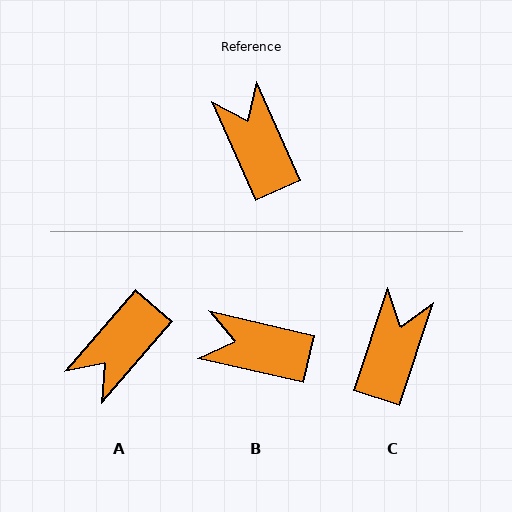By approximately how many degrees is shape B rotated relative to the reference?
Approximately 53 degrees counter-clockwise.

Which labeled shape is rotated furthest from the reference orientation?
A, about 115 degrees away.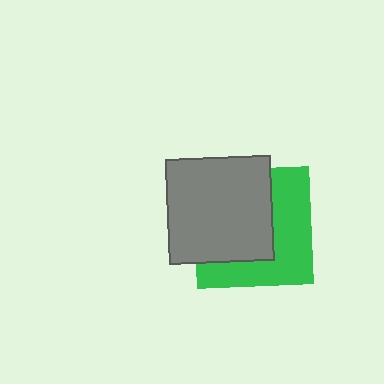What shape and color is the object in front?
The object in front is a gray square.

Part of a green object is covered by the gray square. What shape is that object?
It is a square.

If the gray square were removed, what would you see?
You would see the complete green square.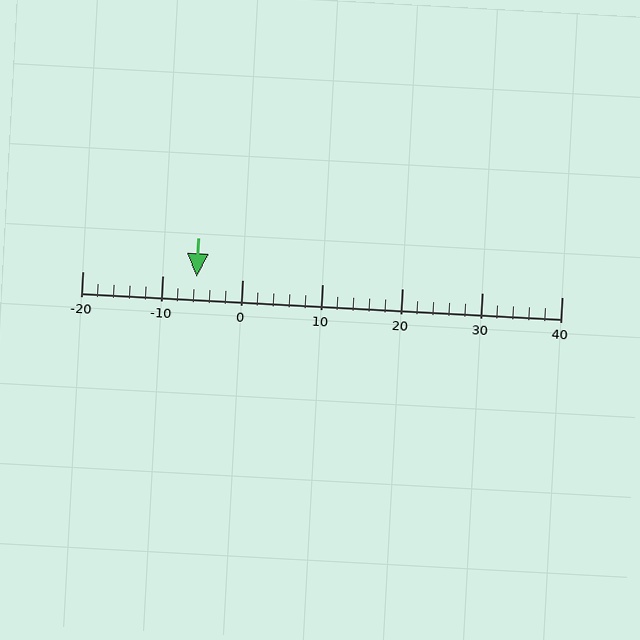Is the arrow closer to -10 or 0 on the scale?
The arrow is closer to -10.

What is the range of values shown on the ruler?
The ruler shows values from -20 to 40.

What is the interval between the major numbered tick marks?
The major tick marks are spaced 10 units apart.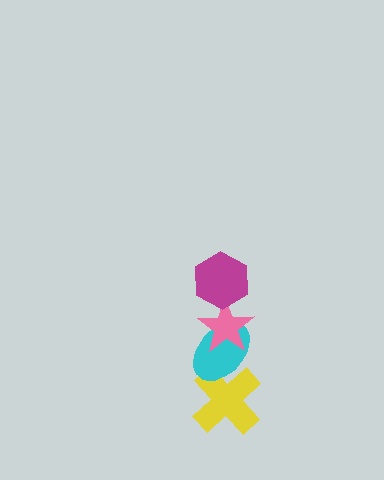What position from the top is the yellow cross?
The yellow cross is 4th from the top.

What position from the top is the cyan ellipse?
The cyan ellipse is 3rd from the top.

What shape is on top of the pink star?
The magenta hexagon is on top of the pink star.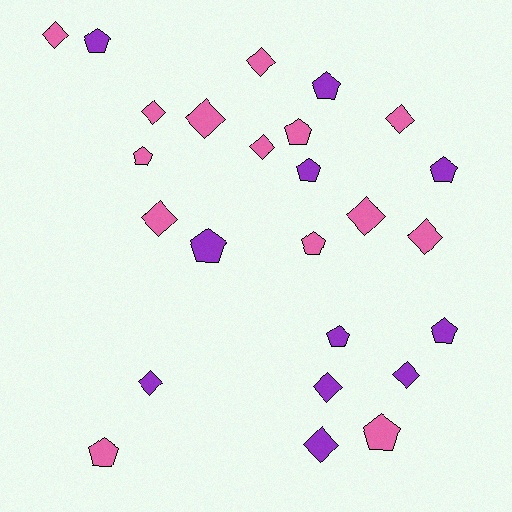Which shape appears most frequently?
Diamond, with 13 objects.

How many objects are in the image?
There are 25 objects.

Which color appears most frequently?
Pink, with 14 objects.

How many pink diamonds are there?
There are 9 pink diamonds.